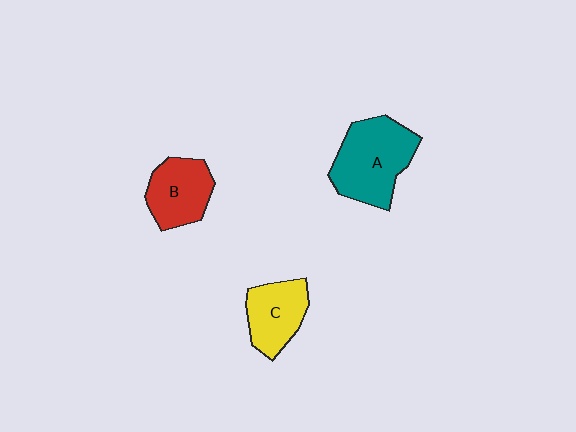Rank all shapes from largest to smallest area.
From largest to smallest: A (teal), B (red), C (yellow).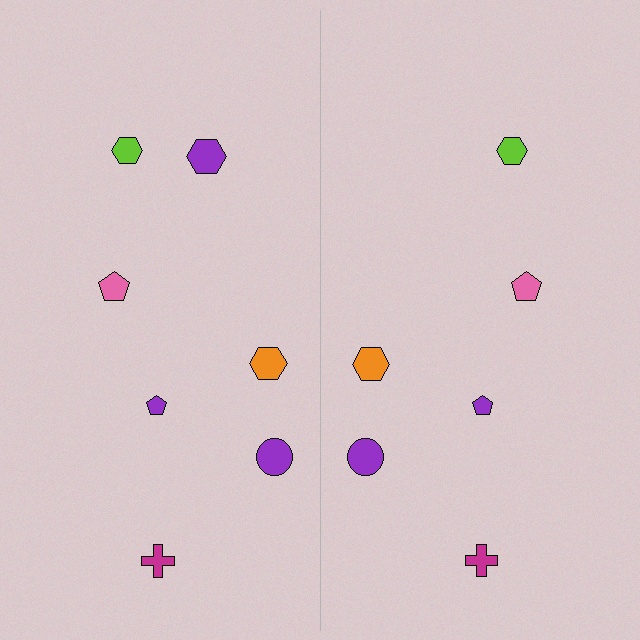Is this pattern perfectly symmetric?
No, the pattern is not perfectly symmetric. A purple hexagon is missing from the right side.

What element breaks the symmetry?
A purple hexagon is missing from the right side.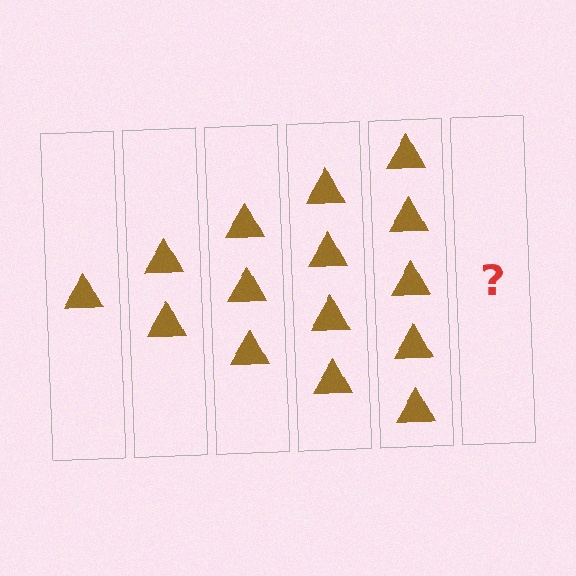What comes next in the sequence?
The next element should be 6 triangles.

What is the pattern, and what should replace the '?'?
The pattern is that each step adds one more triangle. The '?' should be 6 triangles.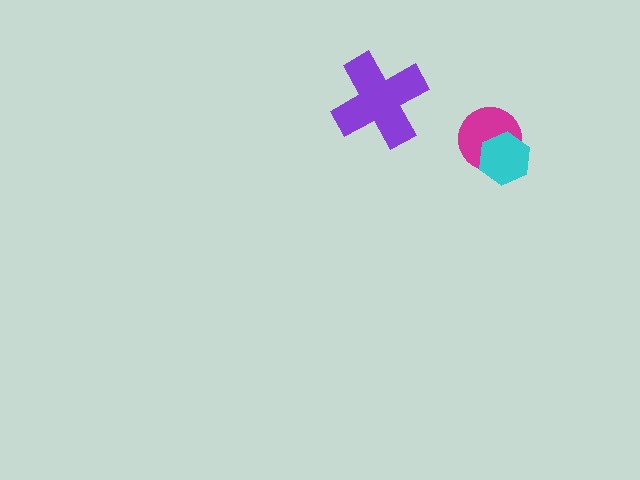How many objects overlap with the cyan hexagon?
1 object overlaps with the cyan hexagon.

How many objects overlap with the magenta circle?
1 object overlaps with the magenta circle.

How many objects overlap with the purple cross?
0 objects overlap with the purple cross.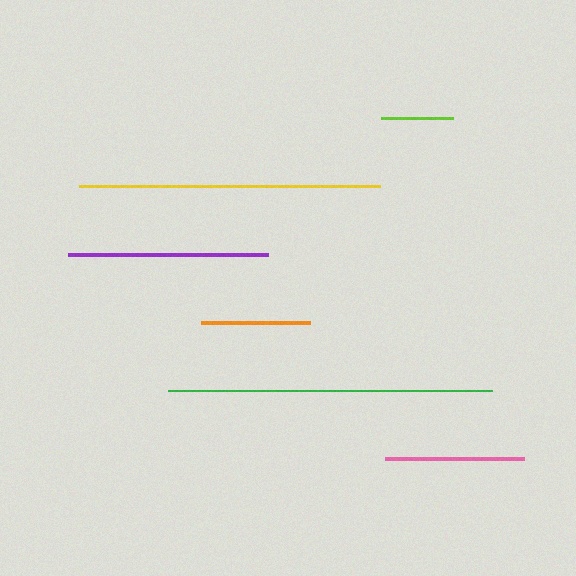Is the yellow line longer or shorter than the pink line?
The yellow line is longer than the pink line.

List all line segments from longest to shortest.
From longest to shortest: green, yellow, purple, pink, orange, lime.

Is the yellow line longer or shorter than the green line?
The green line is longer than the yellow line.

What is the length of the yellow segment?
The yellow segment is approximately 301 pixels long.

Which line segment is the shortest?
The lime line is the shortest at approximately 72 pixels.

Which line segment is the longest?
The green line is the longest at approximately 324 pixels.